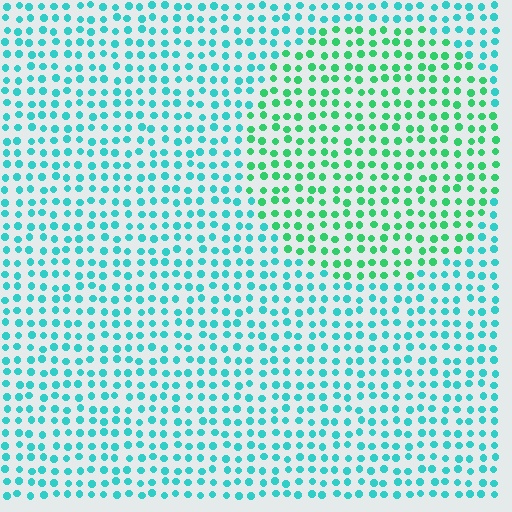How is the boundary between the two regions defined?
The boundary is defined purely by a slight shift in hue (about 36 degrees). Spacing, size, and orientation are identical on both sides.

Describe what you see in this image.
The image is filled with small cyan elements in a uniform arrangement. A circle-shaped region is visible where the elements are tinted to a slightly different hue, forming a subtle color boundary.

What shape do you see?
I see a circle.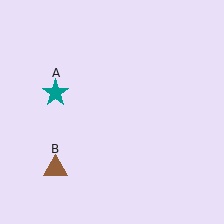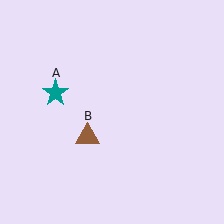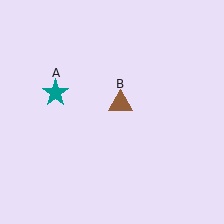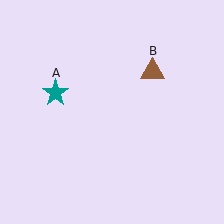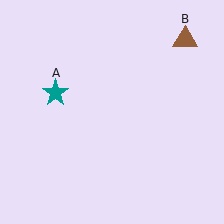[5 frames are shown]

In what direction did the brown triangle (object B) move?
The brown triangle (object B) moved up and to the right.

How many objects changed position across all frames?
1 object changed position: brown triangle (object B).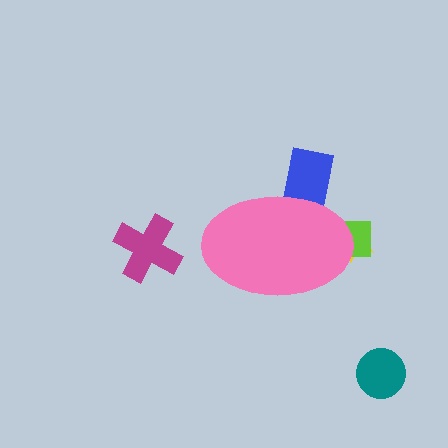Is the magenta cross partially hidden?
No, the magenta cross is fully visible.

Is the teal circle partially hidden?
No, the teal circle is fully visible.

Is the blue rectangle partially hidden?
Yes, the blue rectangle is partially hidden behind the pink ellipse.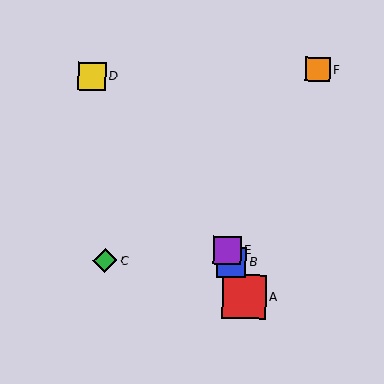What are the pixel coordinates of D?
Object D is at (92, 76).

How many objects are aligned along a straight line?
3 objects (A, B, E) are aligned along a straight line.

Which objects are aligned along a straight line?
Objects A, B, E are aligned along a straight line.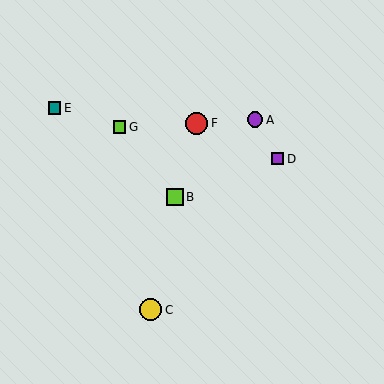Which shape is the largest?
The yellow circle (labeled C) is the largest.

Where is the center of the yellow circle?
The center of the yellow circle is at (150, 310).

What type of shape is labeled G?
Shape G is a lime square.